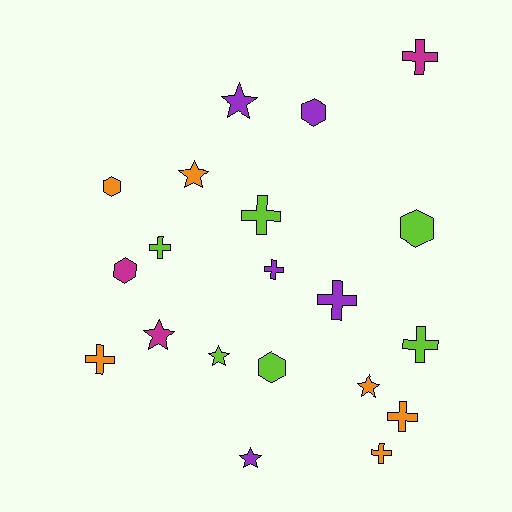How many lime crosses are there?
There are 3 lime crosses.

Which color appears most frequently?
Orange, with 6 objects.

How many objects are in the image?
There are 20 objects.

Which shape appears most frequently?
Cross, with 9 objects.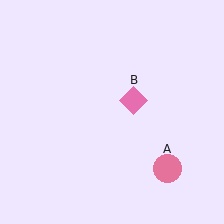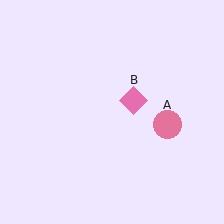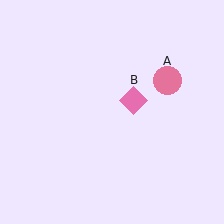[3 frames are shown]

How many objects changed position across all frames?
1 object changed position: pink circle (object A).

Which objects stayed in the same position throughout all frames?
Pink diamond (object B) remained stationary.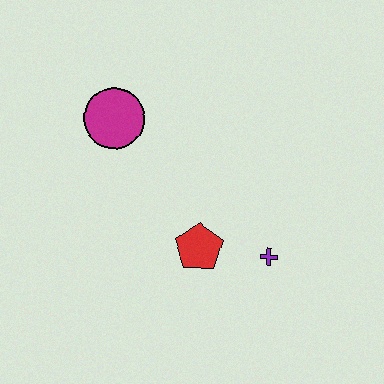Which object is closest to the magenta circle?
The red pentagon is closest to the magenta circle.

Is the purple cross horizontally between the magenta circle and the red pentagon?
No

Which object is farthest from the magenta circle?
The purple cross is farthest from the magenta circle.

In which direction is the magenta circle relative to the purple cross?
The magenta circle is to the left of the purple cross.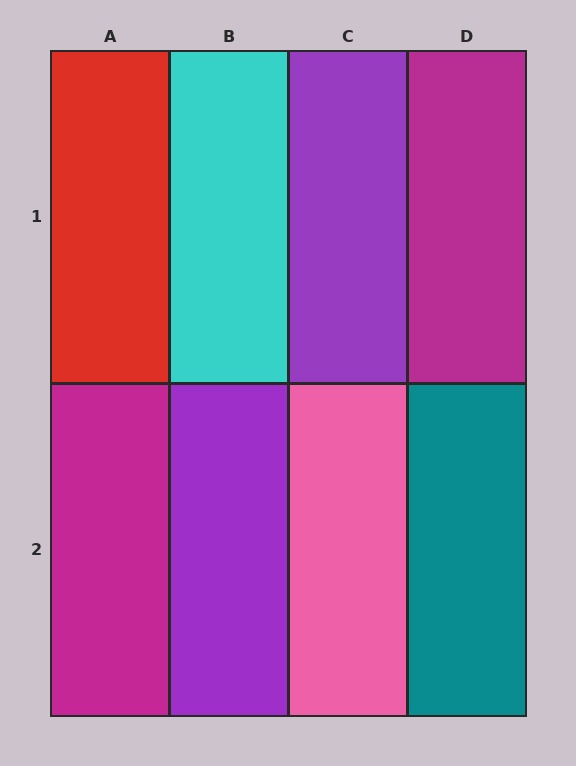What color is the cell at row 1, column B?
Cyan.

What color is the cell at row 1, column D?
Magenta.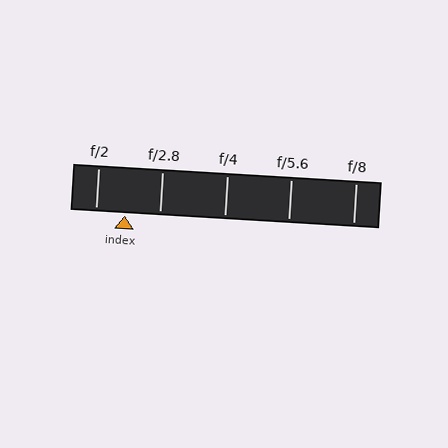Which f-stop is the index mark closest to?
The index mark is closest to f/2.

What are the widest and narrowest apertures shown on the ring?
The widest aperture shown is f/2 and the narrowest is f/8.